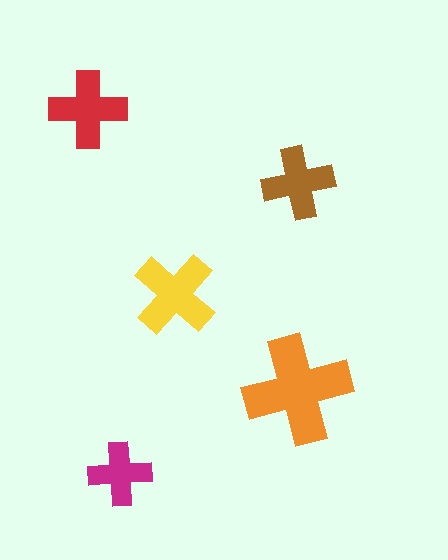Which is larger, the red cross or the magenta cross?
The red one.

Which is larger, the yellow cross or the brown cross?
The yellow one.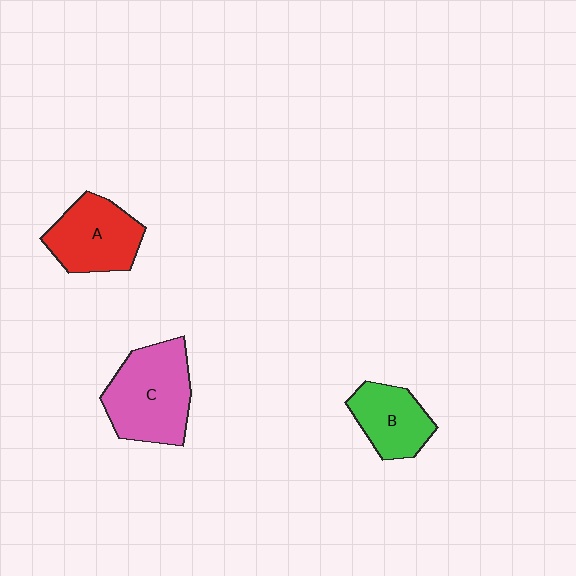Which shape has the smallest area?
Shape B (green).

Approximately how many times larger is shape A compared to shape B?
Approximately 1.3 times.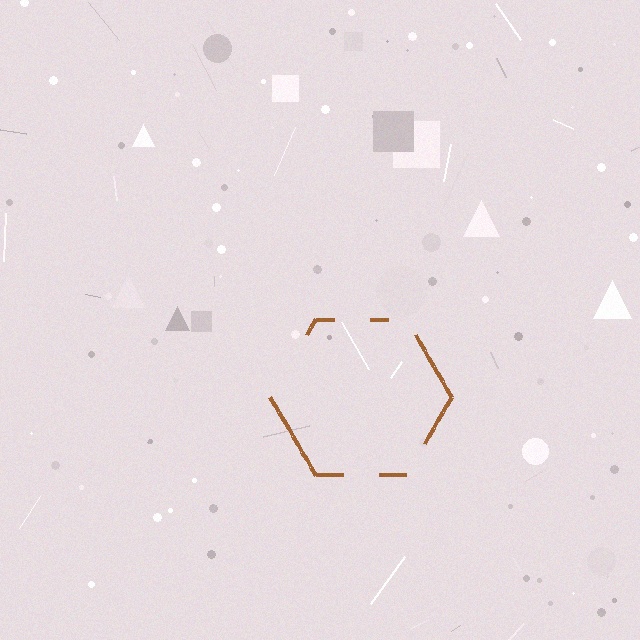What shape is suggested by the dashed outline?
The dashed outline suggests a hexagon.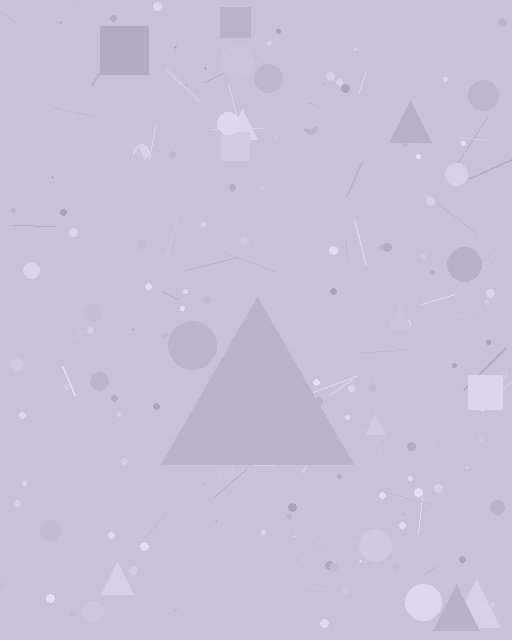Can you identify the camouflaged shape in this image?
The camouflaged shape is a triangle.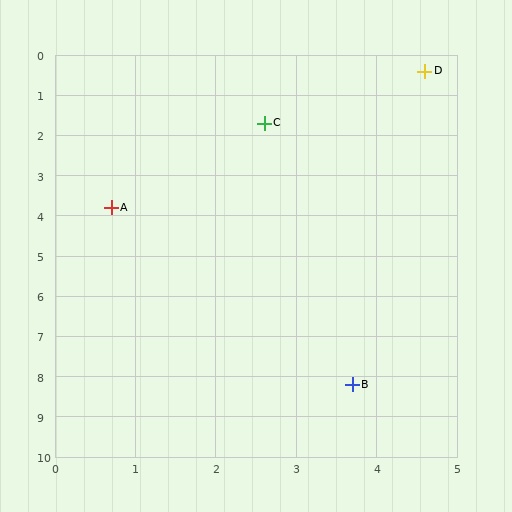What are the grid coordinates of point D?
Point D is at approximately (4.6, 0.4).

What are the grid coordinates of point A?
Point A is at approximately (0.7, 3.8).